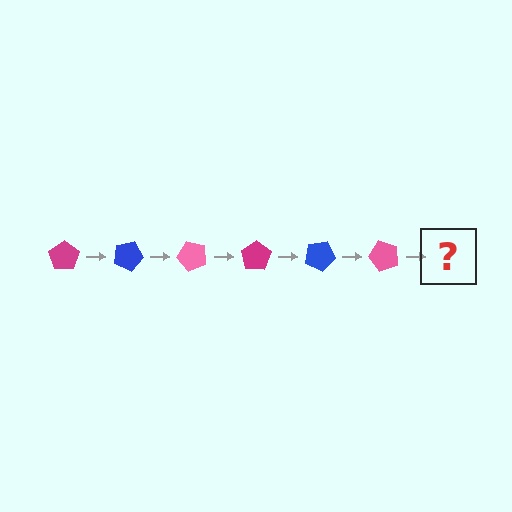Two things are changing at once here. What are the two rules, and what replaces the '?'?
The two rules are that it rotates 25 degrees each step and the color cycles through magenta, blue, and pink. The '?' should be a magenta pentagon, rotated 150 degrees from the start.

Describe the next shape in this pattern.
It should be a magenta pentagon, rotated 150 degrees from the start.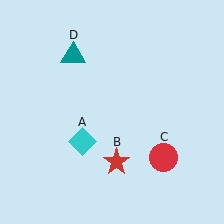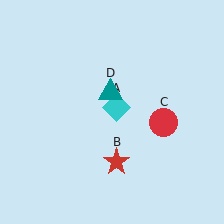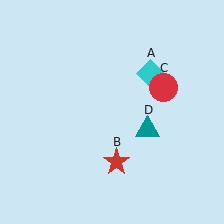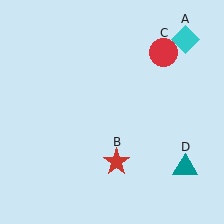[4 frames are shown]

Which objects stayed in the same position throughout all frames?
Red star (object B) remained stationary.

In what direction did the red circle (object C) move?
The red circle (object C) moved up.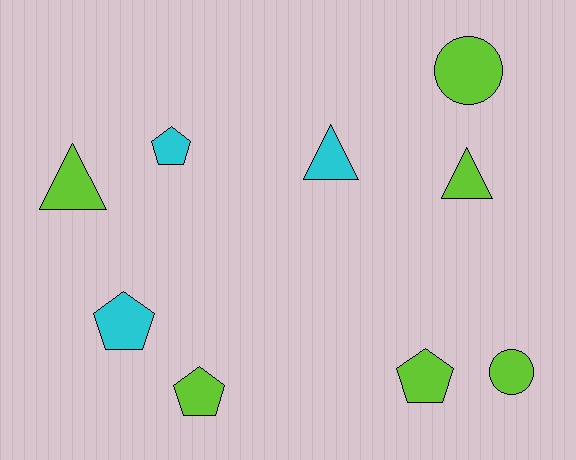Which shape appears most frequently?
Pentagon, with 4 objects.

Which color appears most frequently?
Lime, with 6 objects.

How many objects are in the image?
There are 9 objects.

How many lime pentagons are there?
There are 2 lime pentagons.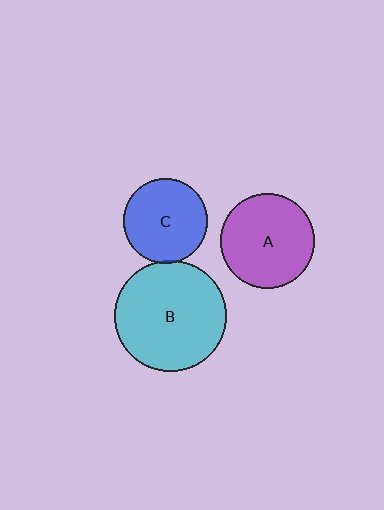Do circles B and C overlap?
Yes.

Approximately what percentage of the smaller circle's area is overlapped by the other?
Approximately 5%.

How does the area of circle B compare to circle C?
Approximately 1.7 times.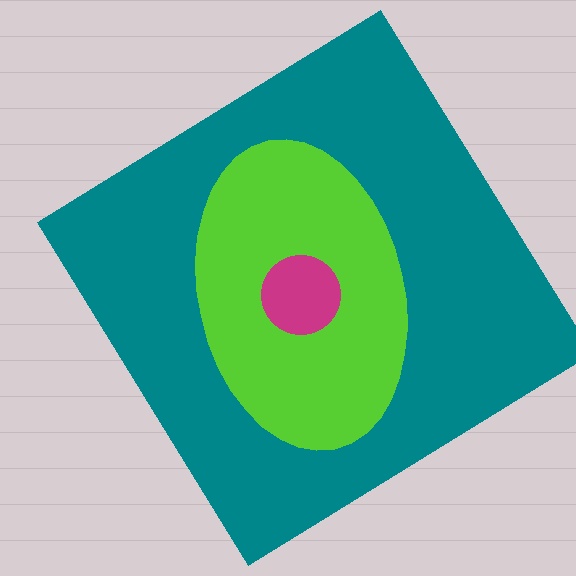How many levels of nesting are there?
3.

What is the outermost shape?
The teal diamond.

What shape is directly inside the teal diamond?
The lime ellipse.